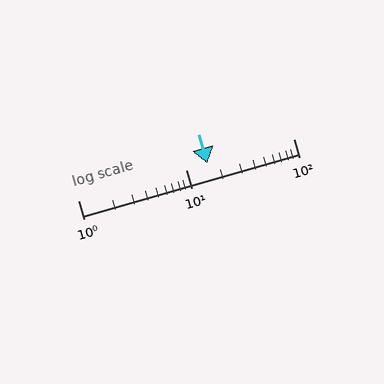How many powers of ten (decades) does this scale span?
The scale spans 2 decades, from 1 to 100.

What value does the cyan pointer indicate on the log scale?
The pointer indicates approximately 16.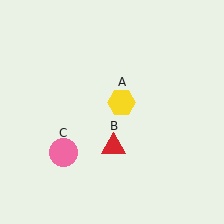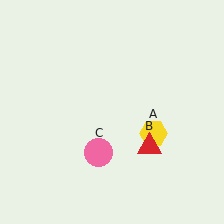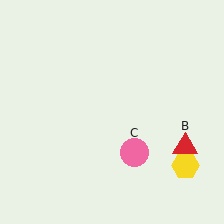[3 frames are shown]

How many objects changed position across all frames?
3 objects changed position: yellow hexagon (object A), red triangle (object B), pink circle (object C).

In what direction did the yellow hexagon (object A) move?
The yellow hexagon (object A) moved down and to the right.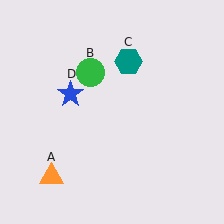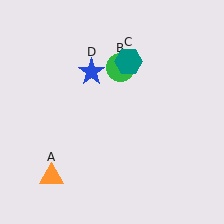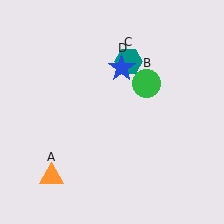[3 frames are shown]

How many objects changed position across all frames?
2 objects changed position: green circle (object B), blue star (object D).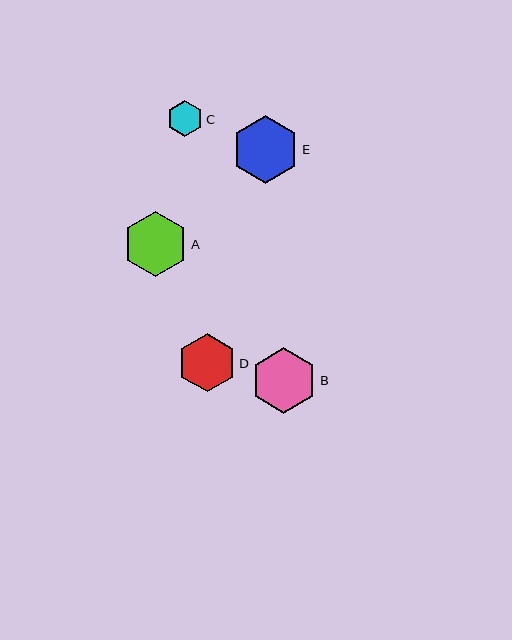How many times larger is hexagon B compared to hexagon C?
Hexagon B is approximately 1.8 times the size of hexagon C.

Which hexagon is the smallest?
Hexagon C is the smallest with a size of approximately 37 pixels.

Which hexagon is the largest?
Hexagon E is the largest with a size of approximately 68 pixels.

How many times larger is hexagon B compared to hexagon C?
Hexagon B is approximately 1.8 times the size of hexagon C.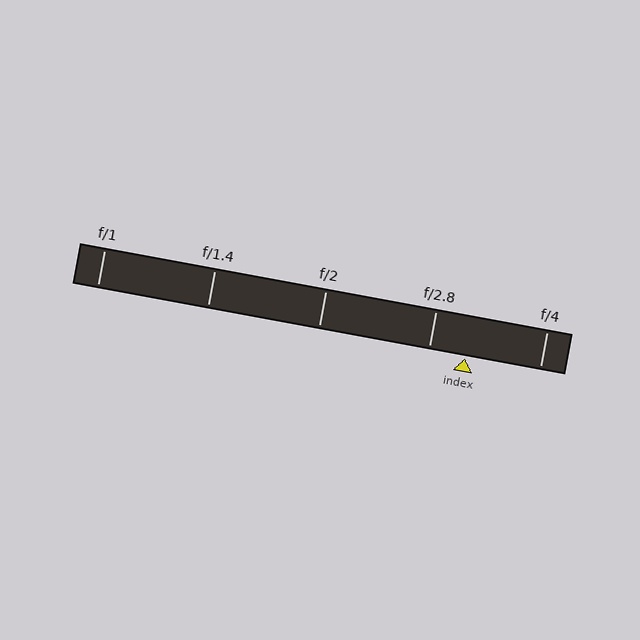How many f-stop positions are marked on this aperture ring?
There are 5 f-stop positions marked.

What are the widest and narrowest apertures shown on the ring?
The widest aperture shown is f/1 and the narrowest is f/4.